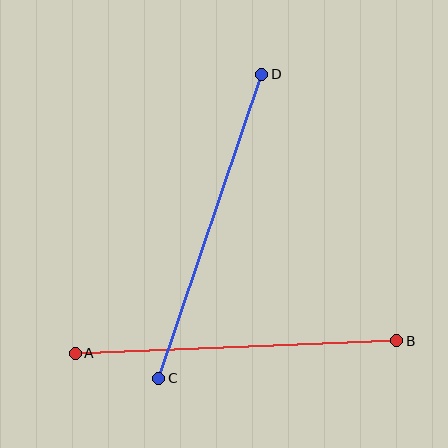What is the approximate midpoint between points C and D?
The midpoint is at approximately (210, 226) pixels.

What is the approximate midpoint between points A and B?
The midpoint is at approximately (236, 347) pixels.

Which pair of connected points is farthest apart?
Points A and B are farthest apart.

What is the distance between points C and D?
The distance is approximately 321 pixels.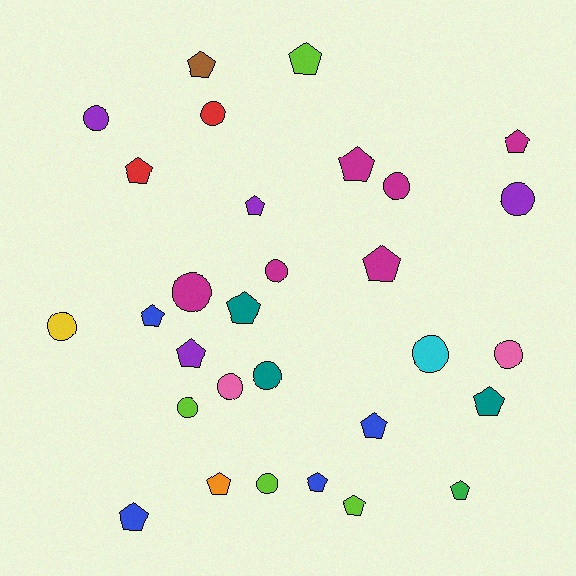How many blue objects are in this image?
There are 4 blue objects.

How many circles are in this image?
There are 13 circles.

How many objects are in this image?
There are 30 objects.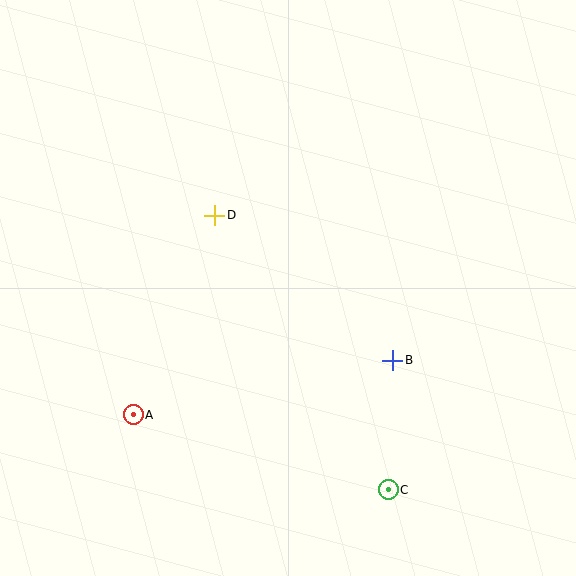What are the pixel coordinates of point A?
Point A is at (133, 415).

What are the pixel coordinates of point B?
Point B is at (393, 360).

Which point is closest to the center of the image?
Point D at (215, 215) is closest to the center.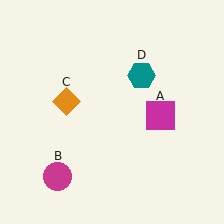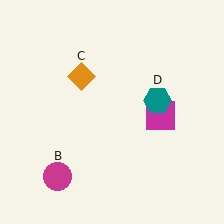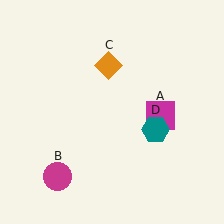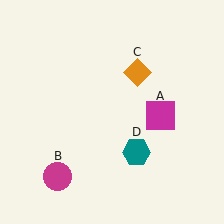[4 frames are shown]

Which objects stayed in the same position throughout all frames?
Magenta square (object A) and magenta circle (object B) remained stationary.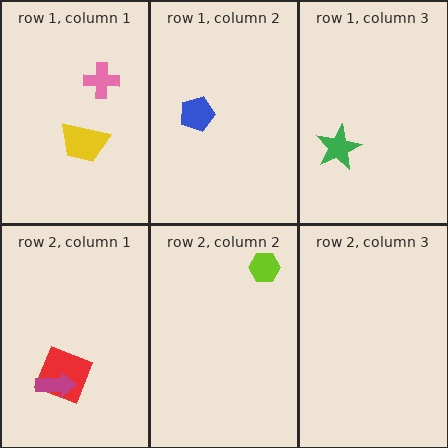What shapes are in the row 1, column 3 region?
The green star.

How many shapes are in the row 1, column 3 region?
1.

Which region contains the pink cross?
The row 1, column 1 region.